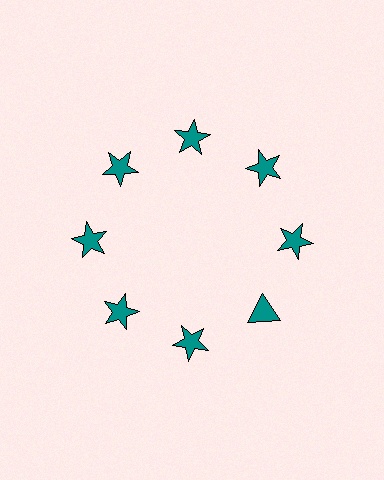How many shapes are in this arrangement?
There are 8 shapes arranged in a ring pattern.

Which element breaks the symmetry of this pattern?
The teal triangle at roughly the 4 o'clock position breaks the symmetry. All other shapes are teal stars.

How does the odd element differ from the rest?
It has a different shape: triangle instead of star.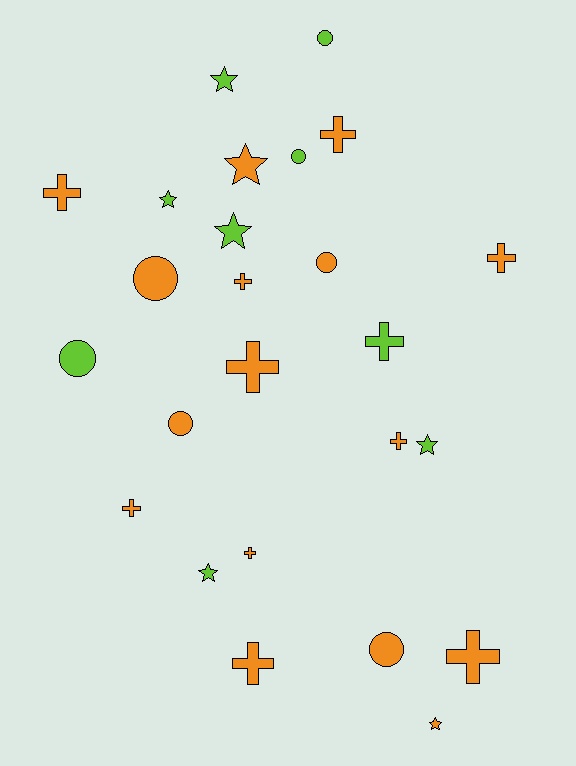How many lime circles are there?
There are 3 lime circles.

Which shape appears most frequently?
Cross, with 11 objects.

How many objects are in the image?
There are 25 objects.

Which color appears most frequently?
Orange, with 16 objects.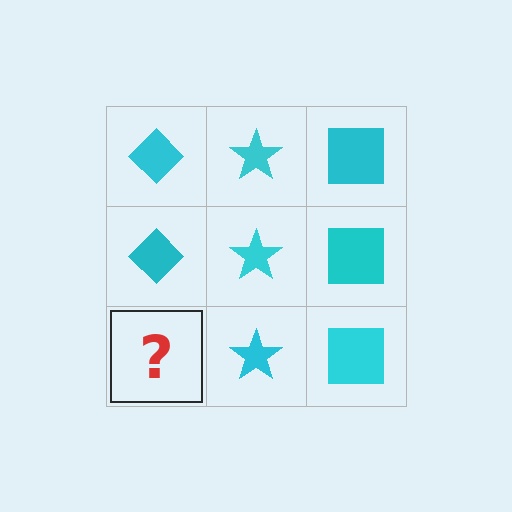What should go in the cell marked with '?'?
The missing cell should contain a cyan diamond.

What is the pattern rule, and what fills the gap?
The rule is that each column has a consistent shape. The gap should be filled with a cyan diamond.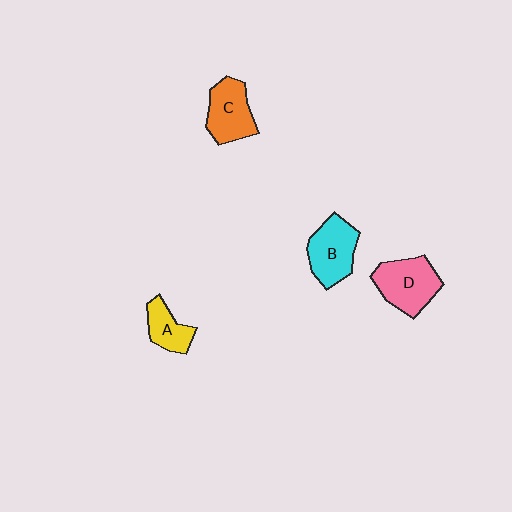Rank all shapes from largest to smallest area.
From largest to smallest: D (pink), B (cyan), C (orange), A (yellow).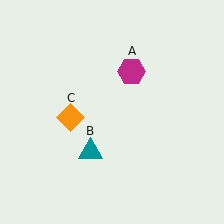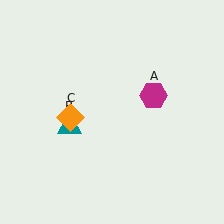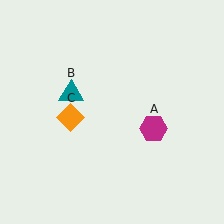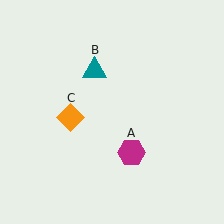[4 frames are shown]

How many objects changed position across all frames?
2 objects changed position: magenta hexagon (object A), teal triangle (object B).